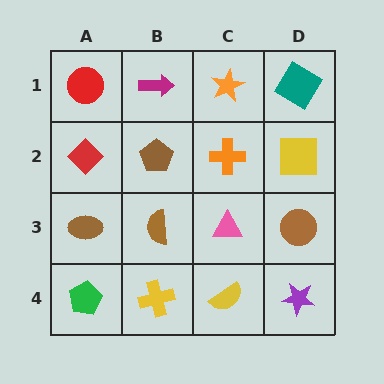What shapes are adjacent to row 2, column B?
A magenta arrow (row 1, column B), a brown semicircle (row 3, column B), a red diamond (row 2, column A), an orange cross (row 2, column C).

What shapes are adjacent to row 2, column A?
A red circle (row 1, column A), a brown ellipse (row 3, column A), a brown pentagon (row 2, column B).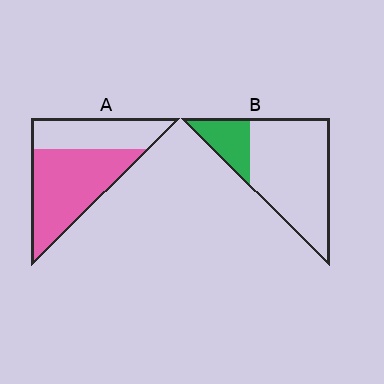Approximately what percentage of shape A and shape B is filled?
A is approximately 65% and B is approximately 20%.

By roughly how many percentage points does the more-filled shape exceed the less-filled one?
By roughly 40 percentage points (A over B).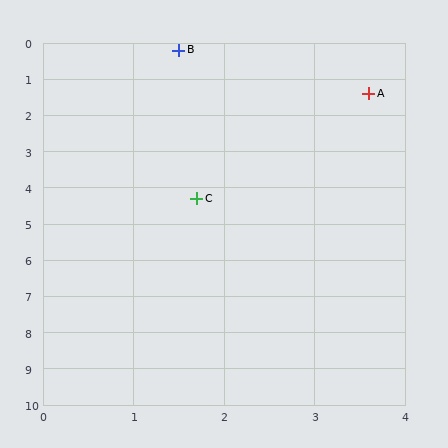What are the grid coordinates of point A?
Point A is at approximately (3.6, 1.4).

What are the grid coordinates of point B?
Point B is at approximately (1.5, 0.2).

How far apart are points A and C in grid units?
Points A and C are about 3.5 grid units apart.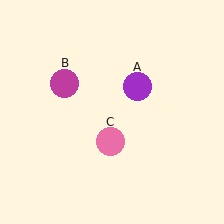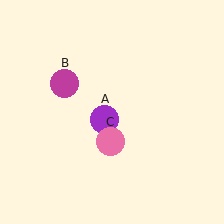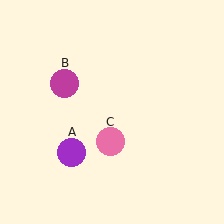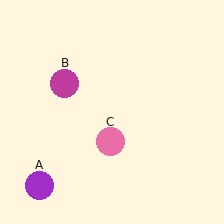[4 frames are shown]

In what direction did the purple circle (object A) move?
The purple circle (object A) moved down and to the left.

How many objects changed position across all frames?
1 object changed position: purple circle (object A).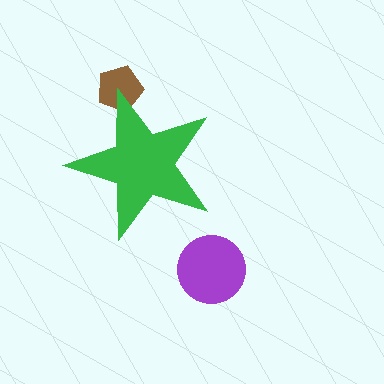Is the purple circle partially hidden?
No, the purple circle is fully visible.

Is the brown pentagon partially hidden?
Yes, the brown pentagon is partially hidden behind the green star.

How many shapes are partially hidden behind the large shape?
1 shape is partially hidden.